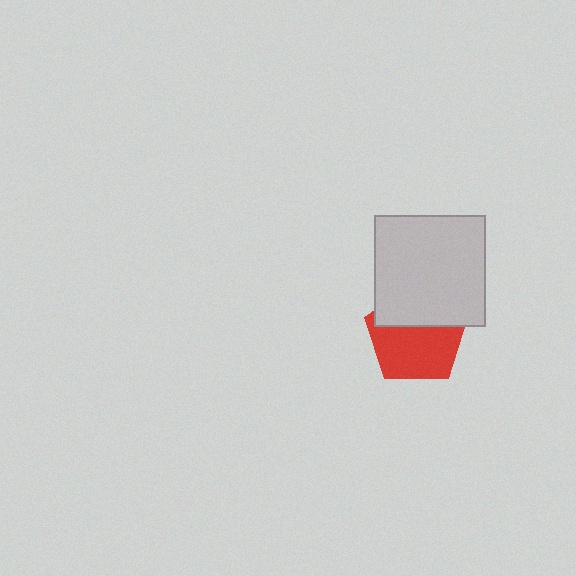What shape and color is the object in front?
The object in front is a light gray square.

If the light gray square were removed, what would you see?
You would see the complete red pentagon.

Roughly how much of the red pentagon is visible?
About half of it is visible (roughly 60%).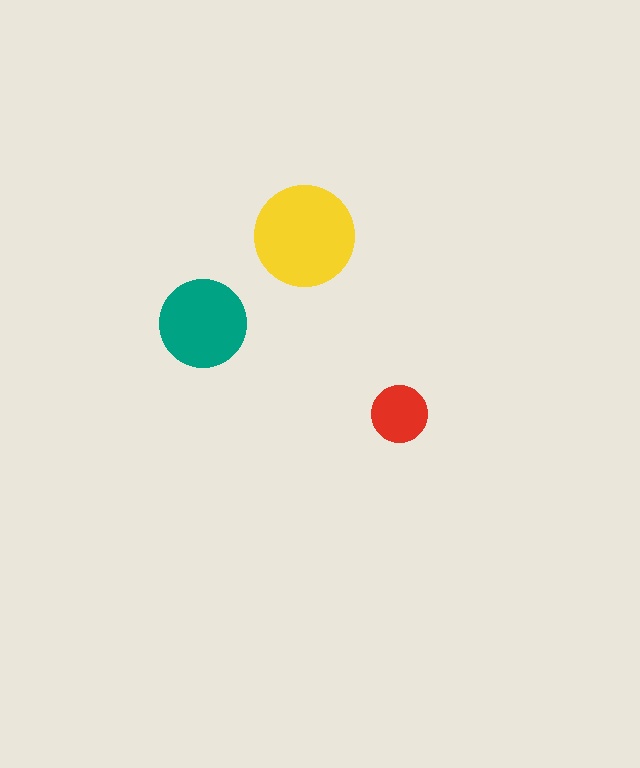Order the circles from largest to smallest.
the yellow one, the teal one, the red one.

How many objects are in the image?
There are 3 objects in the image.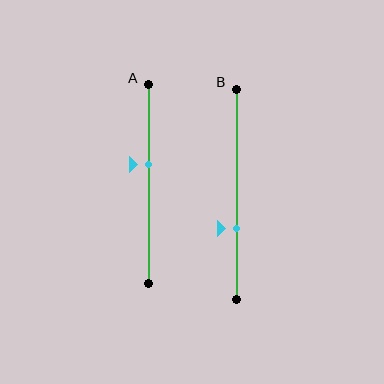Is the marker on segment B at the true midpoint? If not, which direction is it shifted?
No, the marker on segment B is shifted downward by about 16% of the segment length.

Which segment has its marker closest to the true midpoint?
Segment A has its marker closest to the true midpoint.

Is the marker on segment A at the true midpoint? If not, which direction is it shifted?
No, the marker on segment A is shifted upward by about 10% of the segment length.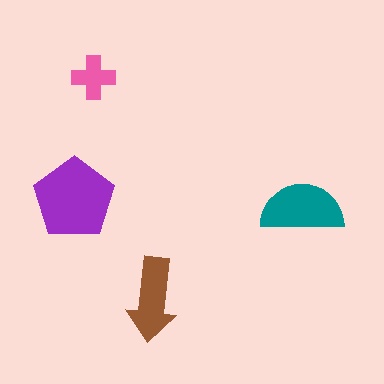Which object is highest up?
The pink cross is topmost.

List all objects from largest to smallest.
The purple pentagon, the teal semicircle, the brown arrow, the pink cross.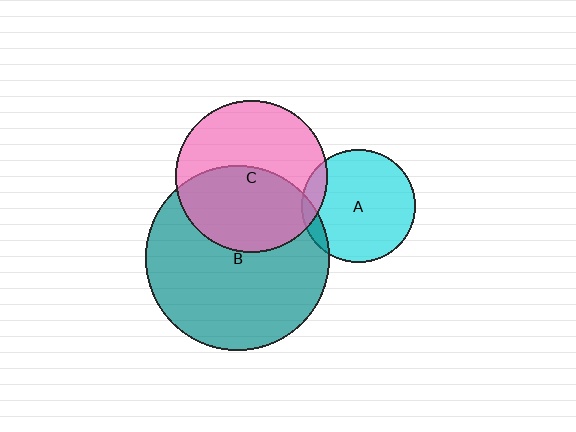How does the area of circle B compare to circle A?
Approximately 2.6 times.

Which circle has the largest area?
Circle B (teal).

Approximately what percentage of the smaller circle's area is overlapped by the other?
Approximately 50%.